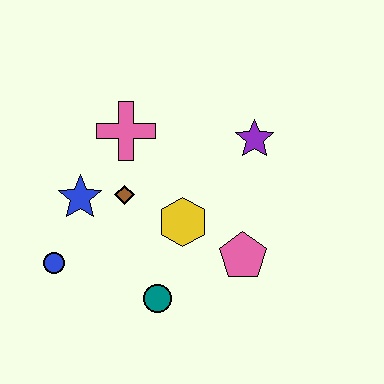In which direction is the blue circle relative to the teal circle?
The blue circle is to the left of the teal circle.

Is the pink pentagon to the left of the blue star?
No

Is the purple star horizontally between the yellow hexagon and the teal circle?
No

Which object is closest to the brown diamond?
The blue star is closest to the brown diamond.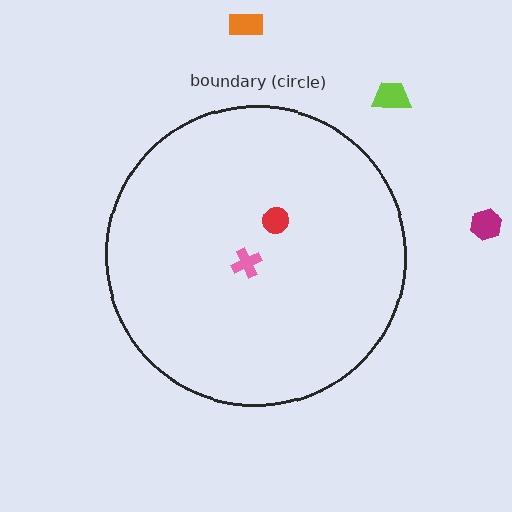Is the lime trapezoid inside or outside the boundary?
Outside.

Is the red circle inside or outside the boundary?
Inside.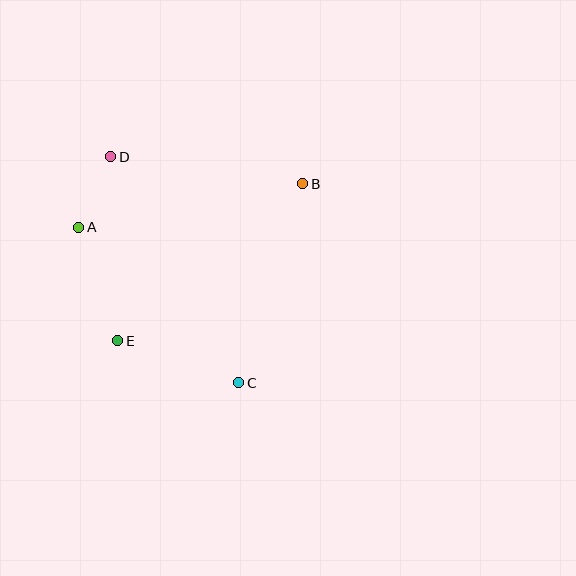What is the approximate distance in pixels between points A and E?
The distance between A and E is approximately 120 pixels.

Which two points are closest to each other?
Points A and D are closest to each other.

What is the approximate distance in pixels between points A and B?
The distance between A and B is approximately 228 pixels.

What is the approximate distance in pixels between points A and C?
The distance between A and C is approximately 223 pixels.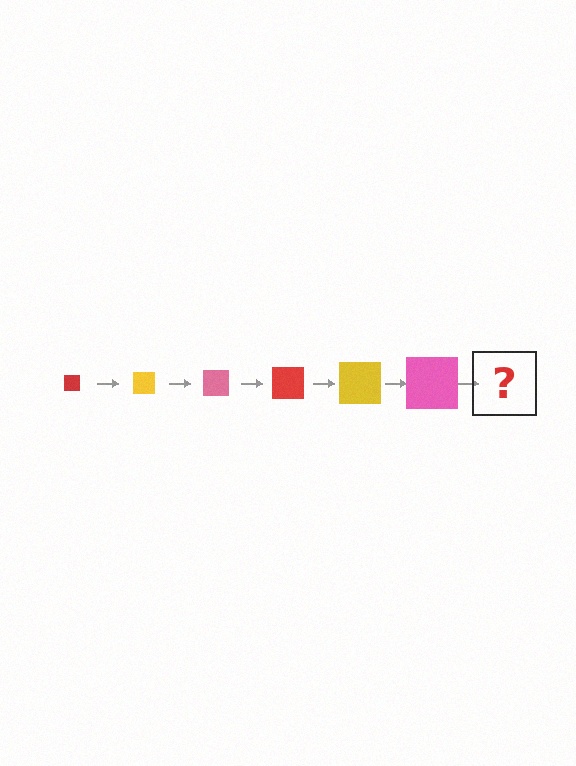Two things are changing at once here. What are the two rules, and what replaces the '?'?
The two rules are that the square grows larger each step and the color cycles through red, yellow, and pink. The '?' should be a red square, larger than the previous one.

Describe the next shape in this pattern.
It should be a red square, larger than the previous one.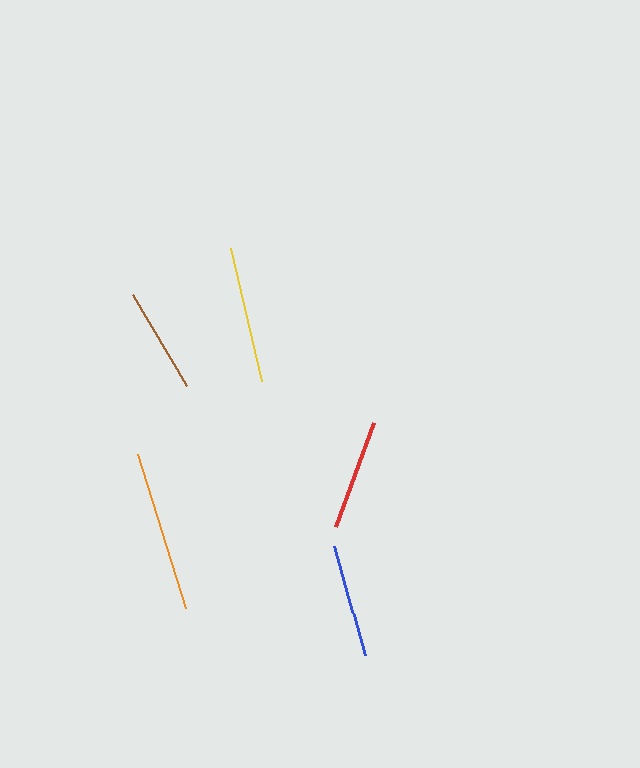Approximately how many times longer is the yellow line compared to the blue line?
The yellow line is approximately 1.2 times the length of the blue line.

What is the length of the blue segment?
The blue segment is approximately 113 pixels long.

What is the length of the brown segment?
The brown segment is approximately 106 pixels long.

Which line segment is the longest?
The orange line is the longest at approximately 161 pixels.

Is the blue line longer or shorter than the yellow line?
The yellow line is longer than the blue line.